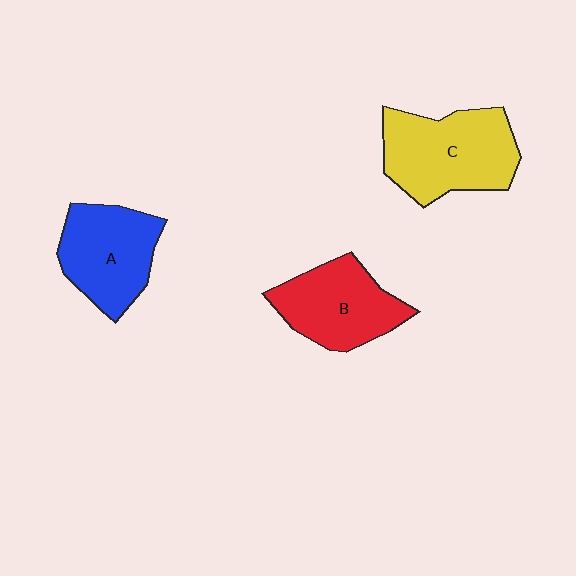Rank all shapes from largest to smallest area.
From largest to smallest: C (yellow), A (blue), B (red).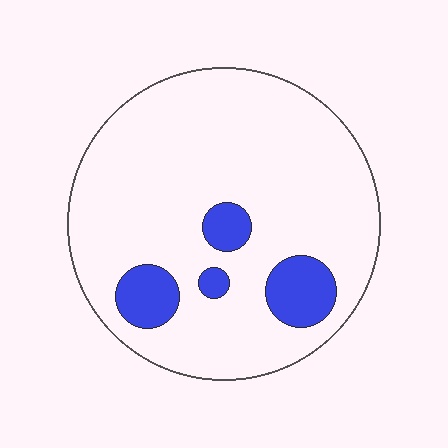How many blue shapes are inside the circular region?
4.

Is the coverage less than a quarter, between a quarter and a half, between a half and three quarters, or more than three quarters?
Less than a quarter.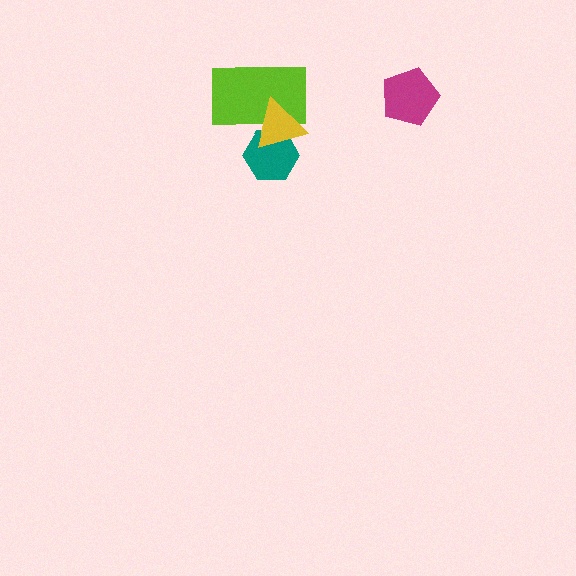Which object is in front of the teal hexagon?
The yellow triangle is in front of the teal hexagon.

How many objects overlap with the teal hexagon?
2 objects overlap with the teal hexagon.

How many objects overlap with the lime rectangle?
2 objects overlap with the lime rectangle.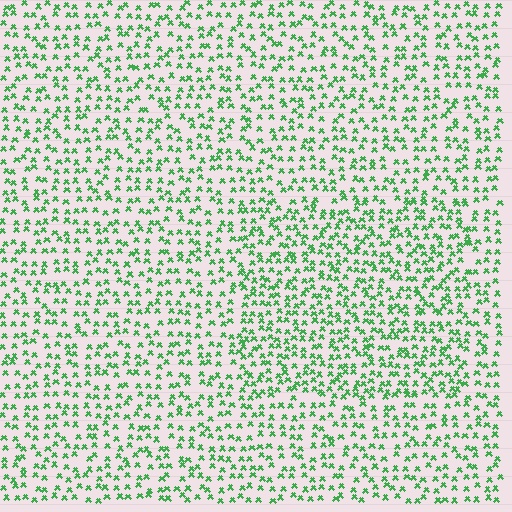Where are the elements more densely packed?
The elements are more densely packed inside the rectangle boundary.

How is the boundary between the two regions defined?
The boundary is defined by a change in element density (approximately 1.4x ratio). All elements are the same color, size, and shape.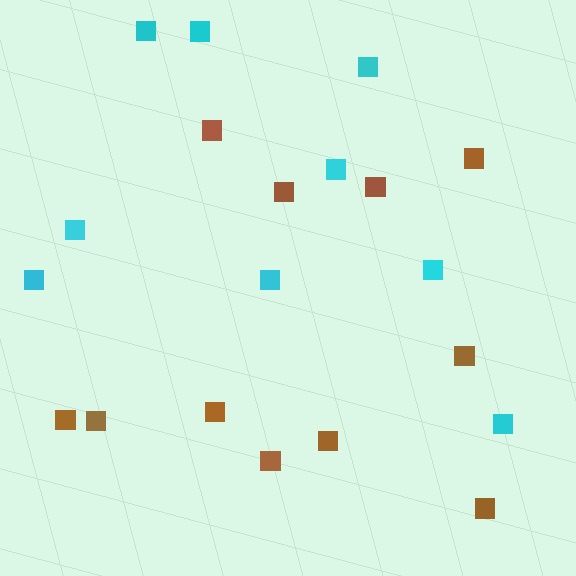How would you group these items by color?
There are 2 groups: one group of cyan squares (9) and one group of brown squares (11).